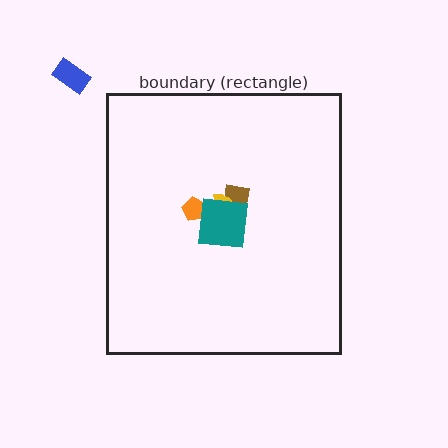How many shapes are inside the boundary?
4 inside, 1 outside.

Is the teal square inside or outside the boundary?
Inside.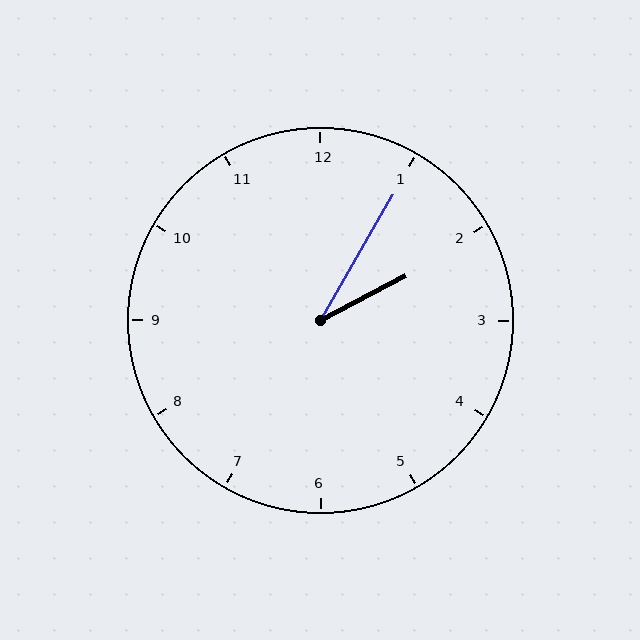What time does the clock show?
2:05.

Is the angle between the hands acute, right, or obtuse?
It is acute.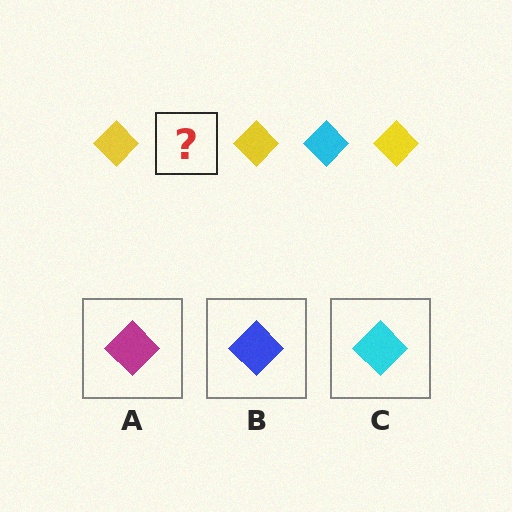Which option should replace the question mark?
Option C.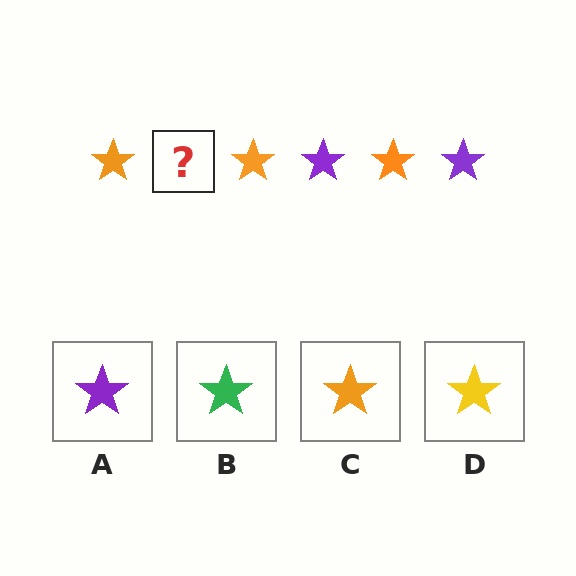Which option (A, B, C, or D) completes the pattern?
A.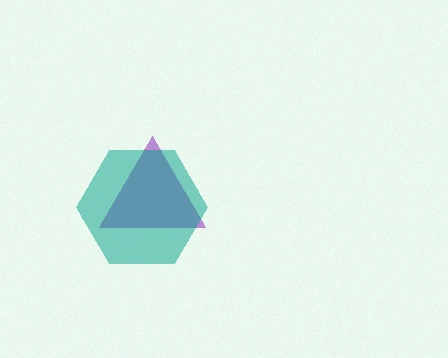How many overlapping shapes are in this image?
There are 2 overlapping shapes in the image.